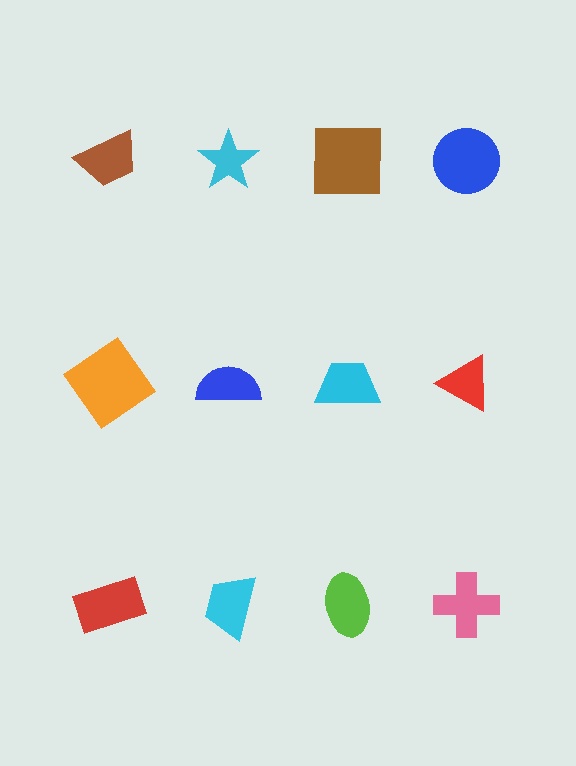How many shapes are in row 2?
4 shapes.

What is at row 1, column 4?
A blue circle.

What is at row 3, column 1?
A red rectangle.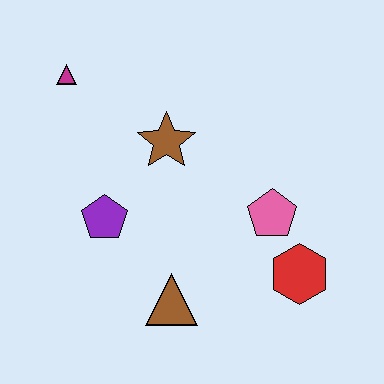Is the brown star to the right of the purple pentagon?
Yes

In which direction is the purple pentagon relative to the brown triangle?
The purple pentagon is above the brown triangle.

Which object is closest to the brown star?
The purple pentagon is closest to the brown star.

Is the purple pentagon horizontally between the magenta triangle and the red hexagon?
Yes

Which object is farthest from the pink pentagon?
The magenta triangle is farthest from the pink pentagon.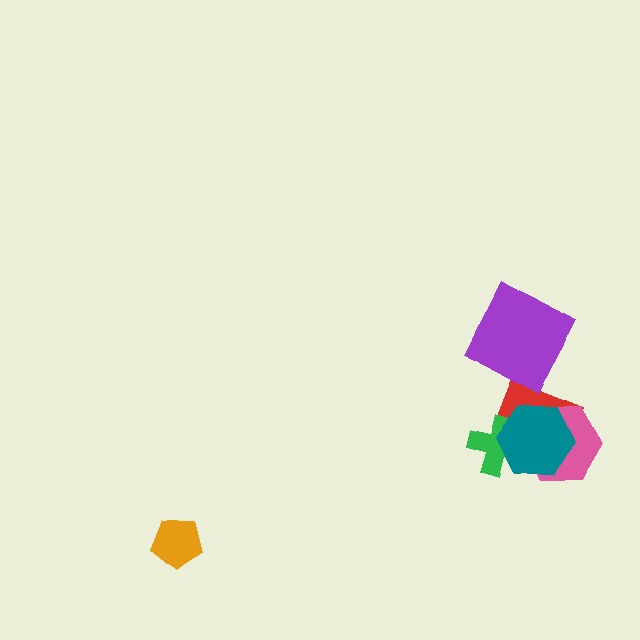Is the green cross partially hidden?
Yes, it is partially covered by another shape.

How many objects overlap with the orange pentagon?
0 objects overlap with the orange pentagon.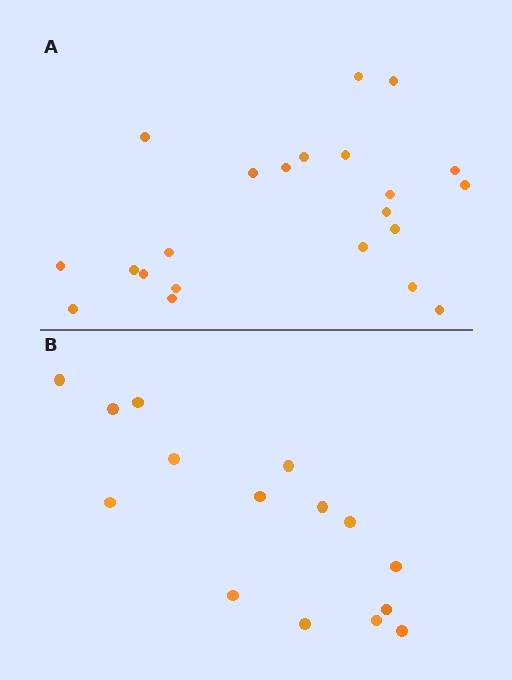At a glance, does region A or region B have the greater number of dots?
Region A (the top region) has more dots.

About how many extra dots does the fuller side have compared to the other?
Region A has roughly 8 or so more dots than region B.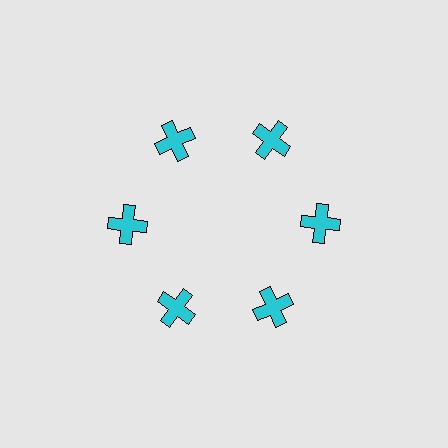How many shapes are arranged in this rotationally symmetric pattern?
There are 6 shapes, arranged in 6 groups of 1.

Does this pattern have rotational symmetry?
Yes, this pattern has 6-fold rotational symmetry. It looks the same after rotating 60 degrees around the center.